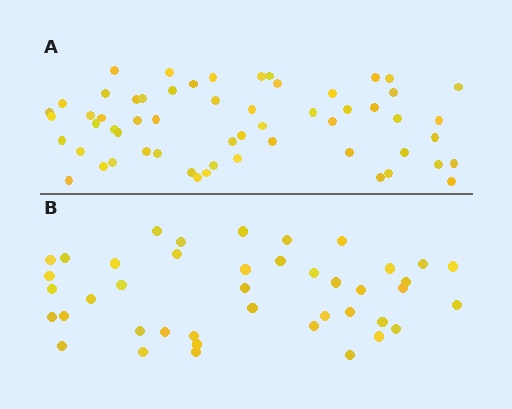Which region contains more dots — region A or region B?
Region A (the top region) has more dots.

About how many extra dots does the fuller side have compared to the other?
Region A has approximately 15 more dots than region B.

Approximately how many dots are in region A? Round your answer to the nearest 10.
About 60 dots. (The exact count is 58, which rounds to 60.)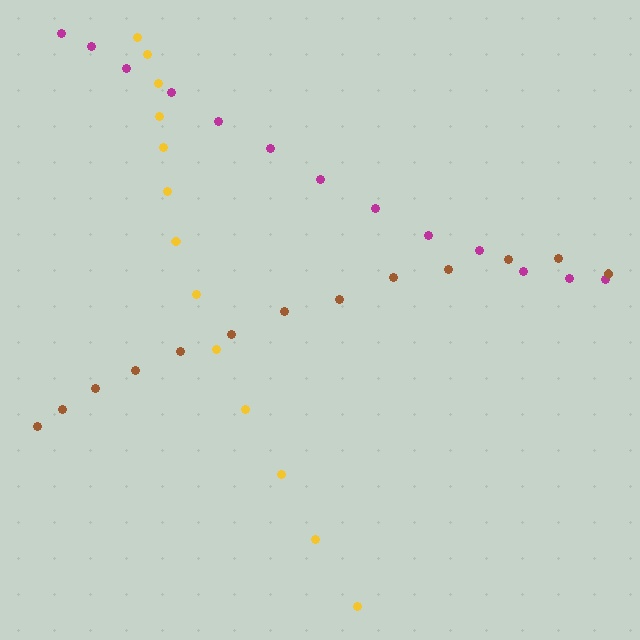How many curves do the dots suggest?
There are 3 distinct paths.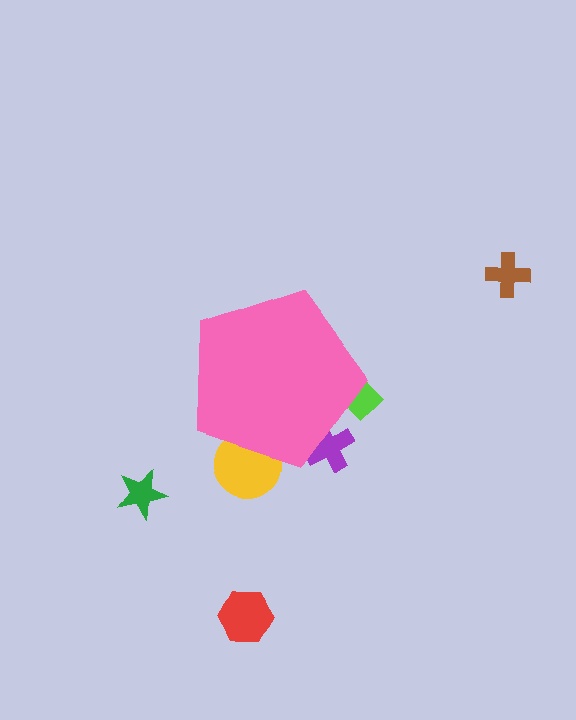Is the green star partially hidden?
No, the green star is fully visible.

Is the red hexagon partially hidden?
No, the red hexagon is fully visible.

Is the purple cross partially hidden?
Yes, the purple cross is partially hidden behind the pink pentagon.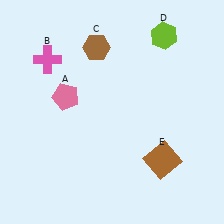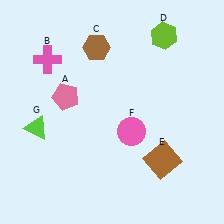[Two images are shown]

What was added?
A pink circle (F), a lime triangle (G) were added in Image 2.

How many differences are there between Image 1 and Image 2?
There are 2 differences between the two images.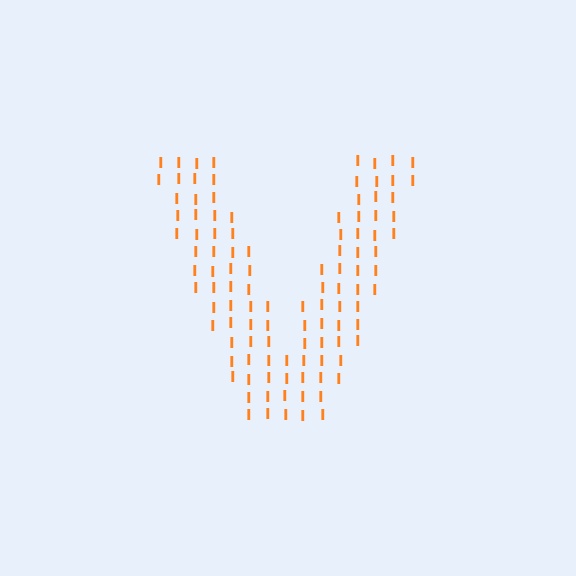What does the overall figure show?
The overall figure shows the letter V.